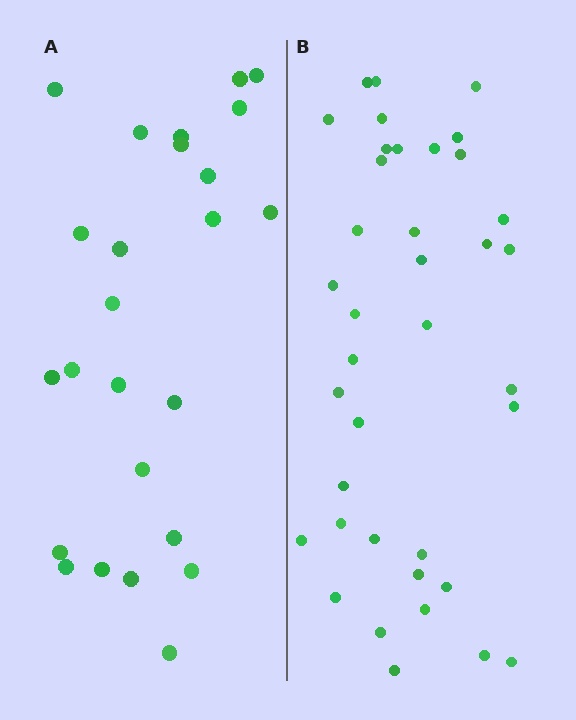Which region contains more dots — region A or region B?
Region B (the right region) has more dots.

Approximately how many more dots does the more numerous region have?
Region B has approximately 15 more dots than region A.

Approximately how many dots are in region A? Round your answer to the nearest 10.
About 20 dots. (The exact count is 25, which rounds to 20.)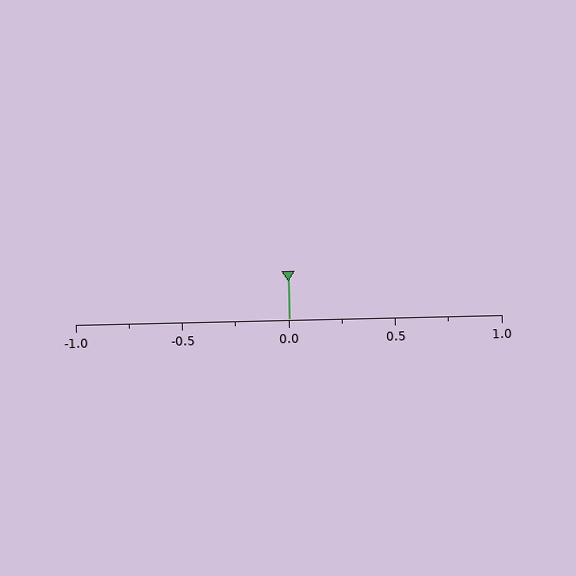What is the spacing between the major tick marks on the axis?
The major ticks are spaced 0.5 apart.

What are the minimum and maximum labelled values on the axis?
The axis runs from -1.0 to 1.0.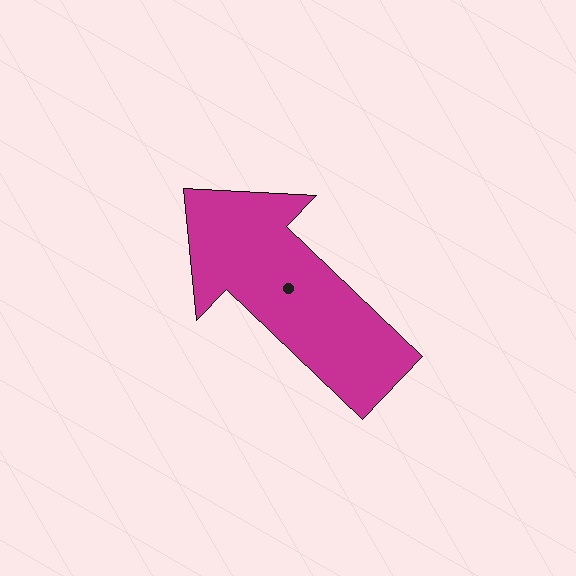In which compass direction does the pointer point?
Northwest.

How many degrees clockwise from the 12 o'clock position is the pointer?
Approximately 314 degrees.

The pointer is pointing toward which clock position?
Roughly 10 o'clock.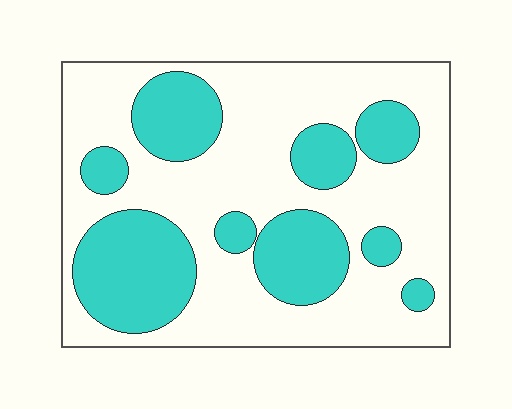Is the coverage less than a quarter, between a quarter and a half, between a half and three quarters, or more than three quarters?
Between a quarter and a half.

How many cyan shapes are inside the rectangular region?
9.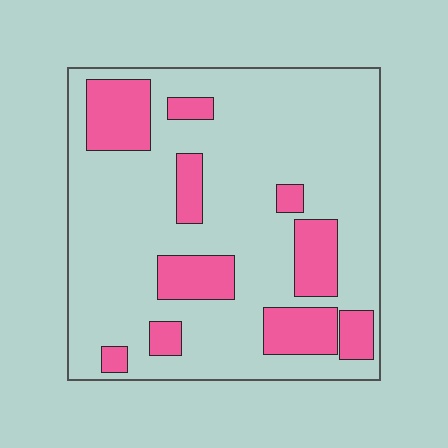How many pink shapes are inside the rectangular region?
10.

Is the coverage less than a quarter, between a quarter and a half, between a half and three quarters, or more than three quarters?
Less than a quarter.